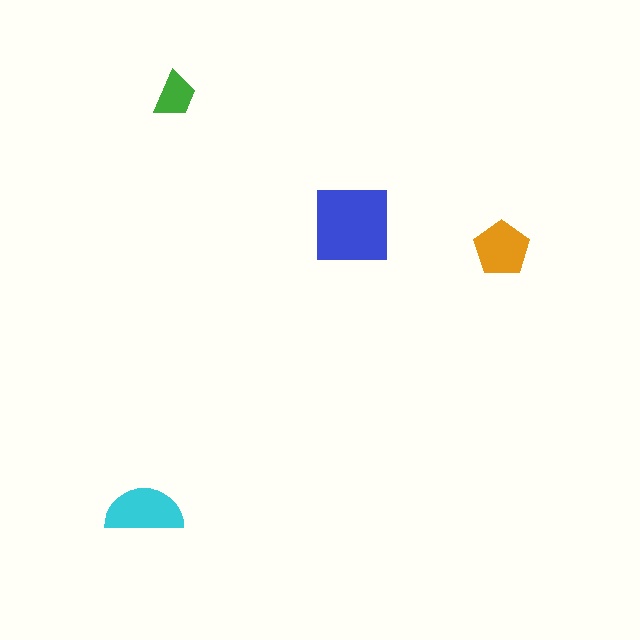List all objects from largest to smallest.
The blue square, the cyan semicircle, the orange pentagon, the green trapezoid.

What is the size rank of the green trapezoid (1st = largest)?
4th.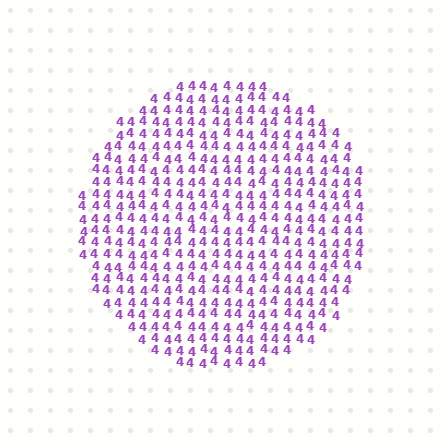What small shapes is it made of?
It is made of small digit 4's.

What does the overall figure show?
The overall figure shows a circle.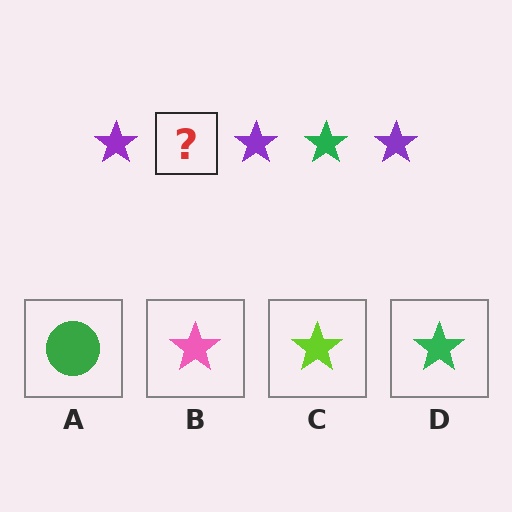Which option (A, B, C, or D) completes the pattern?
D.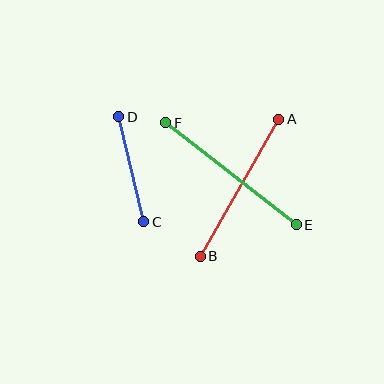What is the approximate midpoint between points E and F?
The midpoint is at approximately (231, 174) pixels.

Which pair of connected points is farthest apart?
Points E and F are farthest apart.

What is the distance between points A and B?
The distance is approximately 158 pixels.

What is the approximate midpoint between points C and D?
The midpoint is at approximately (131, 169) pixels.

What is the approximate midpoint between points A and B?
The midpoint is at approximately (239, 188) pixels.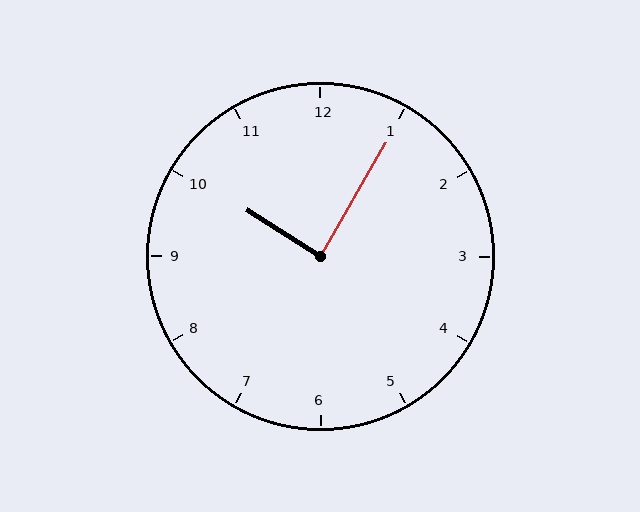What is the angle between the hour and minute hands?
Approximately 88 degrees.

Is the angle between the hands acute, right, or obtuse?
It is right.